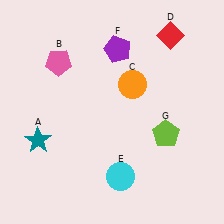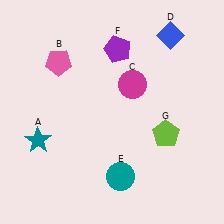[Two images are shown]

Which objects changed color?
C changed from orange to magenta. D changed from red to blue. E changed from cyan to teal.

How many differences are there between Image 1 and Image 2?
There are 3 differences between the two images.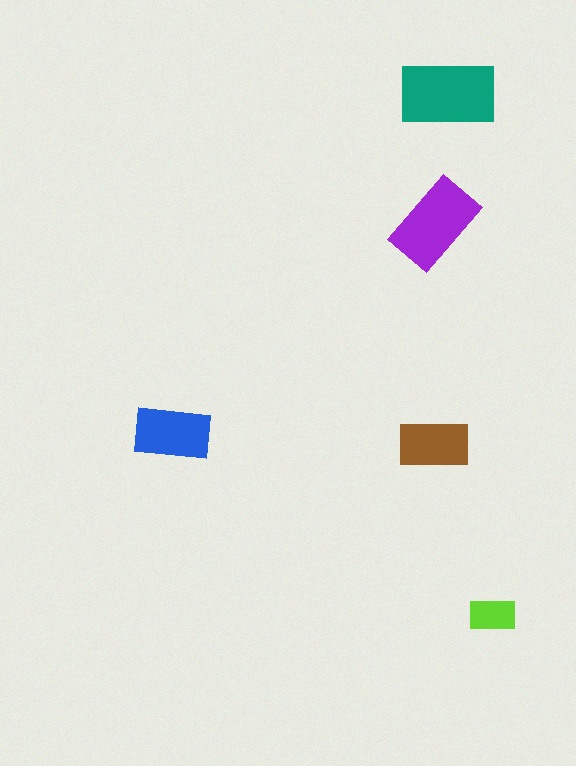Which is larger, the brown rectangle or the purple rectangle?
The purple one.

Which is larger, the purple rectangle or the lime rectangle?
The purple one.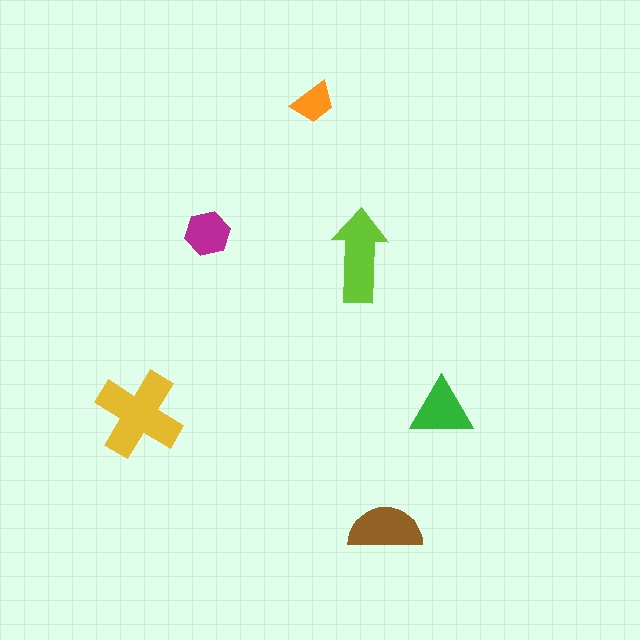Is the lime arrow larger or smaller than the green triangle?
Larger.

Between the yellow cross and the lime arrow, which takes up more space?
The yellow cross.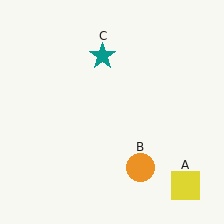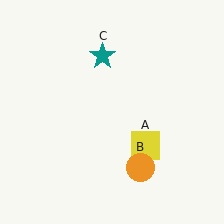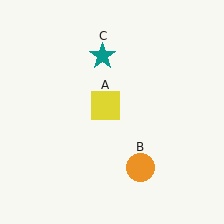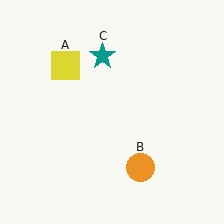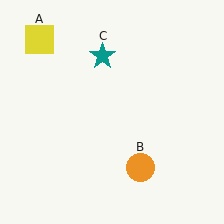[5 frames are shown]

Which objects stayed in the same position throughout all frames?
Orange circle (object B) and teal star (object C) remained stationary.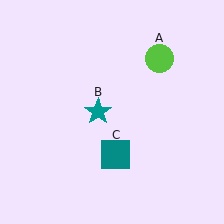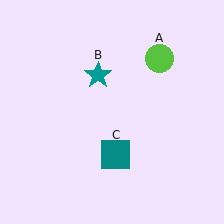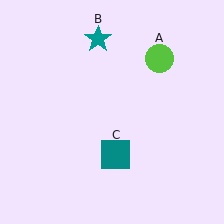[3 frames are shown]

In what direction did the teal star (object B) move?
The teal star (object B) moved up.